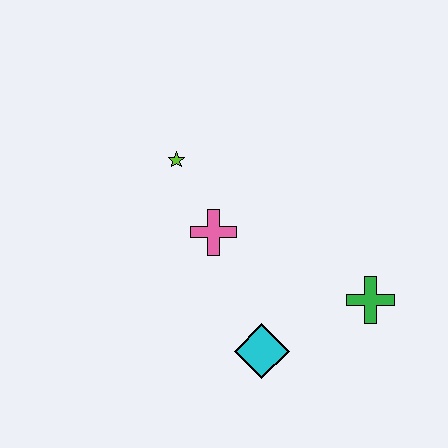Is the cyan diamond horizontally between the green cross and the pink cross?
Yes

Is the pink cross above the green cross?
Yes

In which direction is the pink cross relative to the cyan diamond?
The pink cross is above the cyan diamond.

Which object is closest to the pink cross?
The lime star is closest to the pink cross.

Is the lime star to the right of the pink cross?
No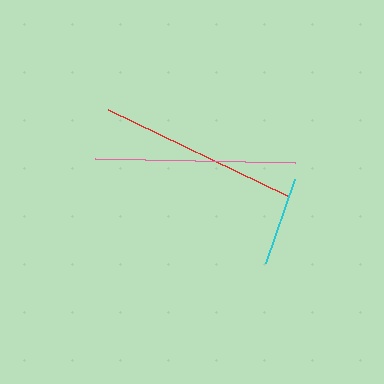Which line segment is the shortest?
The cyan line is the shortest at approximately 89 pixels.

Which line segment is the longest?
The pink line is the longest at approximately 199 pixels.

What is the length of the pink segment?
The pink segment is approximately 199 pixels long.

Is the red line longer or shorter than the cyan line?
The red line is longer than the cyan line.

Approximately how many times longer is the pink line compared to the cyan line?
The pink line is approximately 2.2 times the length of the cyan line.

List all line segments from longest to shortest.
From longest to shortest: pink, red, cyan.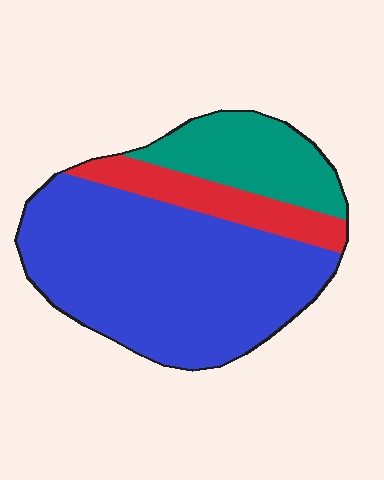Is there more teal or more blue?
Blue.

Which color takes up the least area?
Red, at roughly 15%.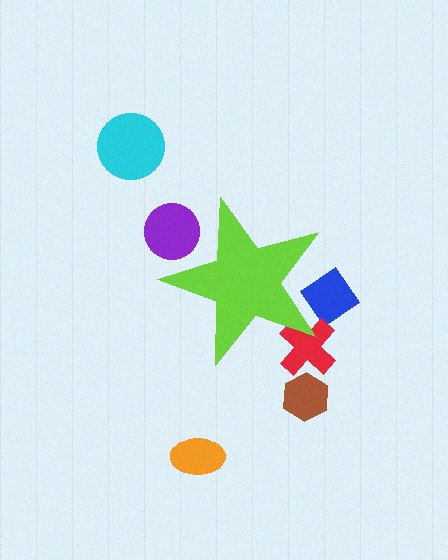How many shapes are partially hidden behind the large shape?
3 shapes are partially hidden.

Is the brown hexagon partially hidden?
No, the brown hexagon is fully visible.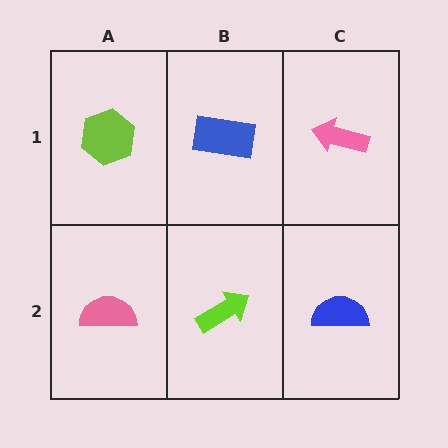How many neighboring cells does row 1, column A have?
2.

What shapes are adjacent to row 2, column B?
A blue rectangle (row 1, column B), a pink semicircle (row 2, column A), a blue semicircle (row 2, column C).